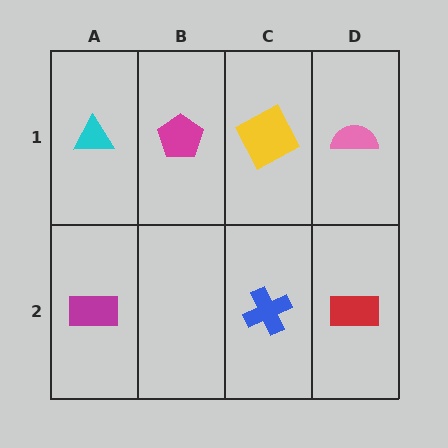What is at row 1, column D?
A pink semicircle.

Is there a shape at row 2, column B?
No, that cell is empty.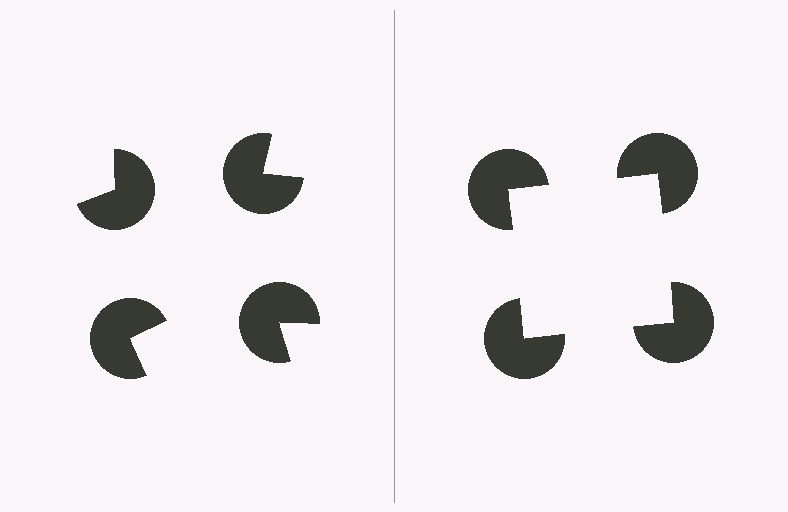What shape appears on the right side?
An illusory square.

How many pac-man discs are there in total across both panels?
8 — 4 on each side.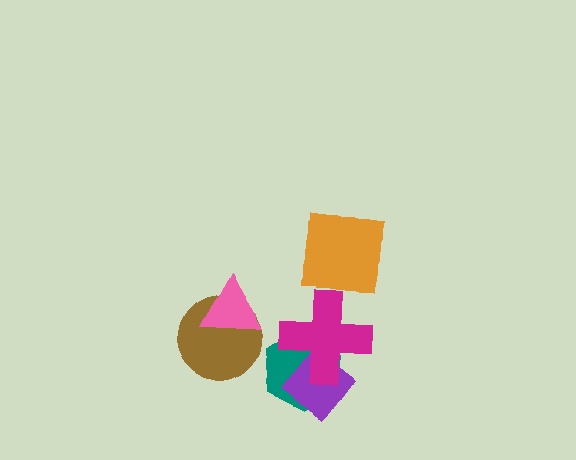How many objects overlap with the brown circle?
1 object overlaps with the brown circle.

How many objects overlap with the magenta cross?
2 objects overlap with the magenta cross.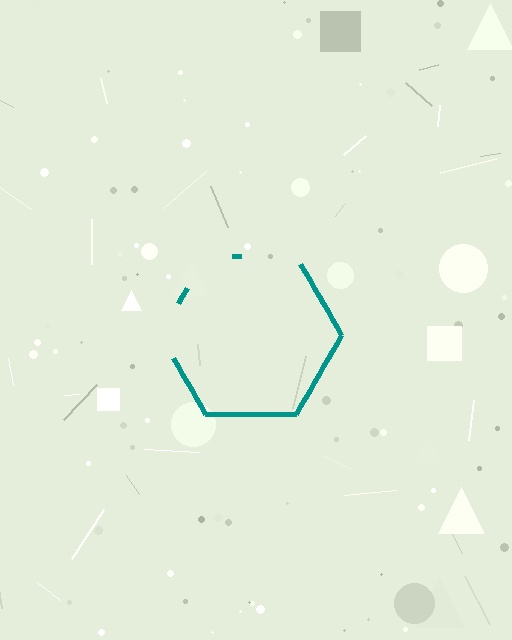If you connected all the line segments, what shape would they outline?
They would outline a hexagon.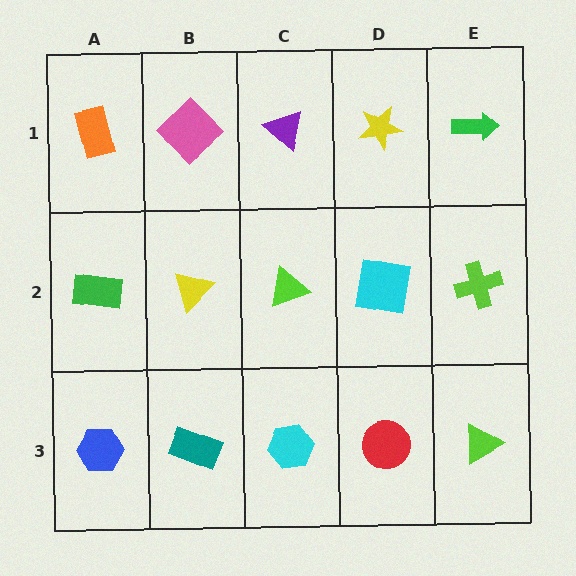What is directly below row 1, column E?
A lime cross.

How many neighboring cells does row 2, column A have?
3.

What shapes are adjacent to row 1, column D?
A cyan square (row 2, column D), a purple triangle (row 1, column C), a green arrow (row 1, column E).